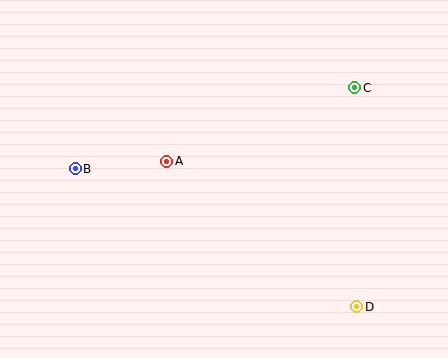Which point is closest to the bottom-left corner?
Point B is closest to the bottom-left corner.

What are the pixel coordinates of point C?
Point C is at (355, 88).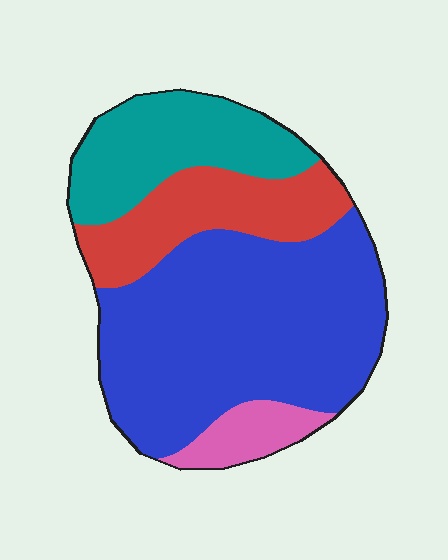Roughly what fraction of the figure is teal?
Teal covers roughly 20% of the figure.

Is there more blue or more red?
Blue.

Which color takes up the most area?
Blue, at roughly 55%.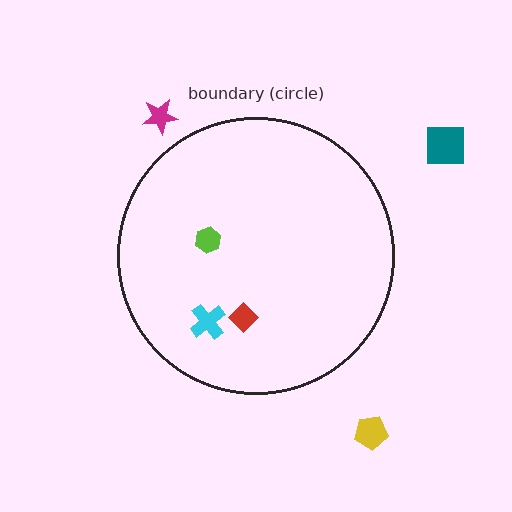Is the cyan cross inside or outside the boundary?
Inside.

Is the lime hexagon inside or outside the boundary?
Inside.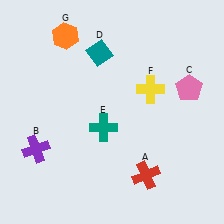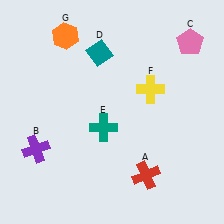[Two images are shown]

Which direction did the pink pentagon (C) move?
The pink pentagon (C) moved up.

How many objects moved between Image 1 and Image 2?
1 object moved between the two images.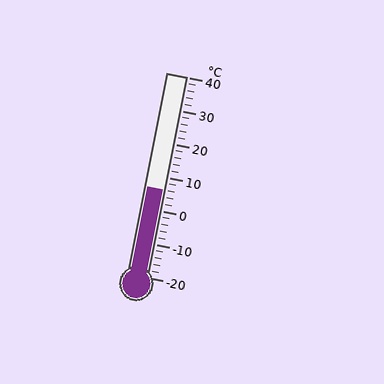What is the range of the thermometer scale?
The thermometer scale ranges from -20°C to 40°C.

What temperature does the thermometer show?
The thermometer shows approximately 6°C.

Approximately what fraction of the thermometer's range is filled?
The thermometer is filled to approximately 45% of its range.